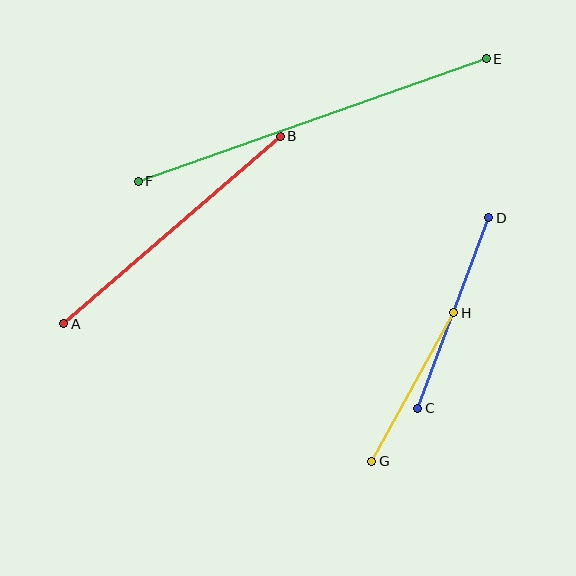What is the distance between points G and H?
The distance is approximately 169 pixels.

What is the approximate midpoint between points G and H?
The midpoint is at approximately (413, 387) pixels.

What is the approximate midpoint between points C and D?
The midpoint is at approximately (453, 313) pixels.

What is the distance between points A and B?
The distance is approximately 286 pixels.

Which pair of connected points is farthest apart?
Points E and F are farthest apart.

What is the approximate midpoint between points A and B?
The midpoint is at approximately (172, 230) pixels.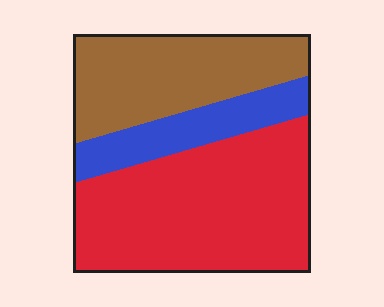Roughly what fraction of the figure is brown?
Brown covers around 30% of the figure.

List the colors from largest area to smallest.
From largest to smallest: red, brown, blue.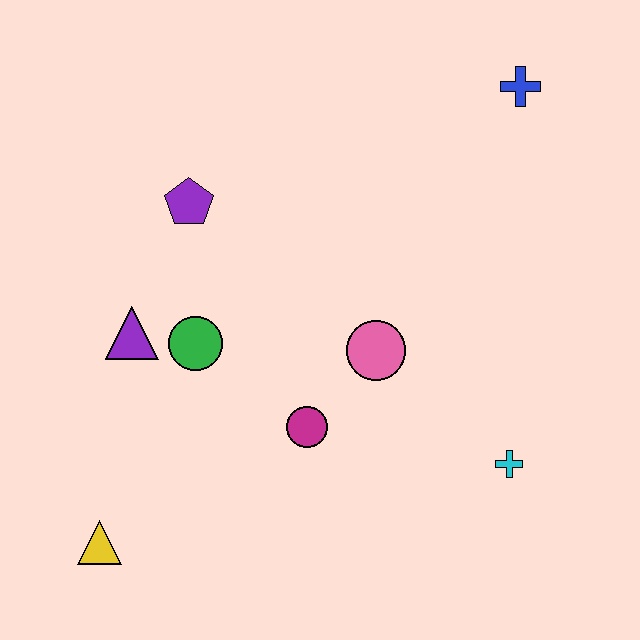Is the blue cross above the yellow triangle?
Yes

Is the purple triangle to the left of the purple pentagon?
Yes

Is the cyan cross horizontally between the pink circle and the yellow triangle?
No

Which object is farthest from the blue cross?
The yellow triangle is farthest from the blue cross.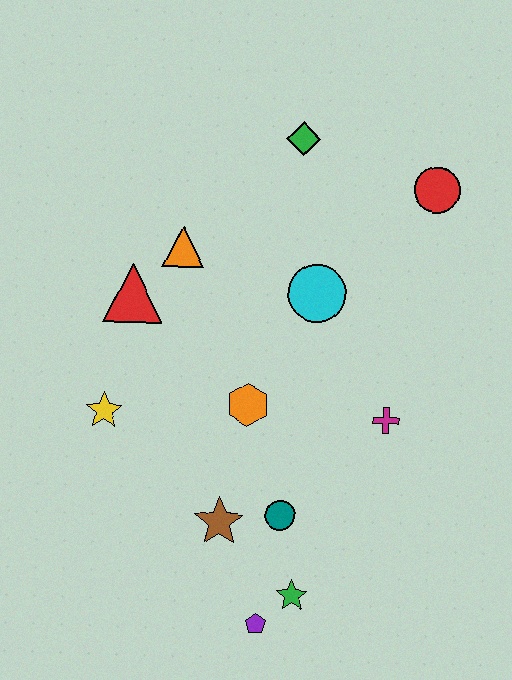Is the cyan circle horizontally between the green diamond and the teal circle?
No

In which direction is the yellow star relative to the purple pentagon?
The yellow star is above the purple pentagon.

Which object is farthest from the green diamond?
The purple pentagon is farthest from the green diamond.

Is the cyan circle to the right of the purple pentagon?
Yes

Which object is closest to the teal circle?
The brown star is closest to the teal circle.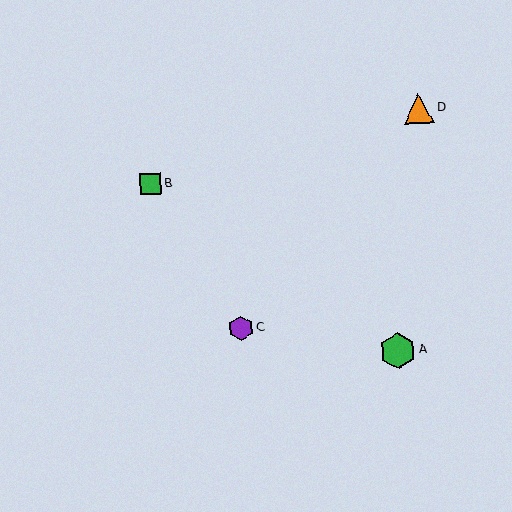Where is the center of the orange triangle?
The center of the orange triangle is at (419, 108).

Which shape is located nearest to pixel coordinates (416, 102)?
The orange triangle (labeled D) at (419, 108) is nearest to that location.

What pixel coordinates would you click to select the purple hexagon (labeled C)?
Click at (241, 328) to select the purple hexagon C.